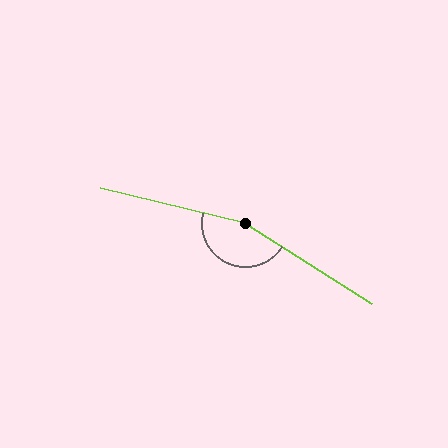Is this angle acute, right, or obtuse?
It is obtuse.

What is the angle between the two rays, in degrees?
Approximately 161 degrees.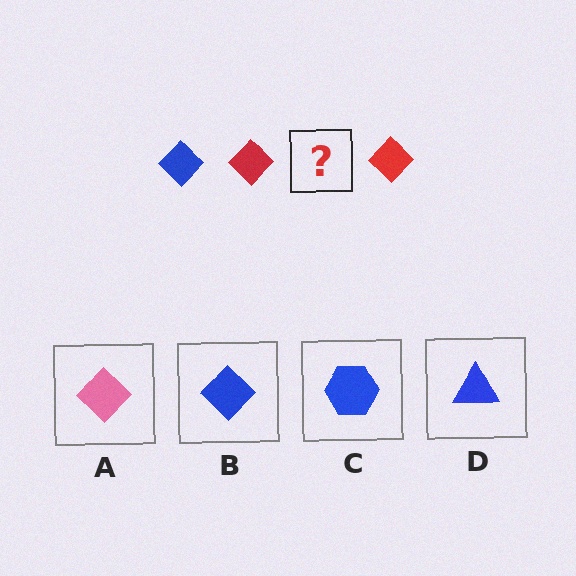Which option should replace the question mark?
Option B.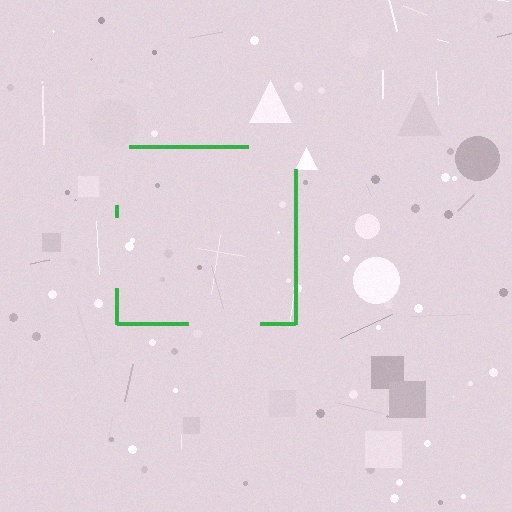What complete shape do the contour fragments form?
The contour fragments form a square.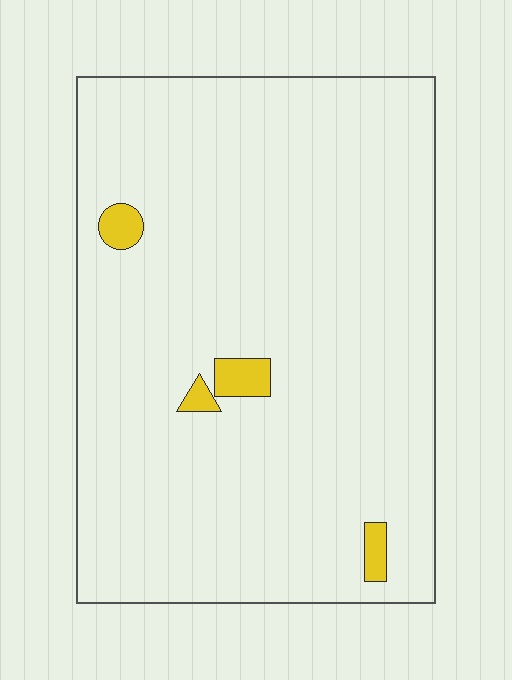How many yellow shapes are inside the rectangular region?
4.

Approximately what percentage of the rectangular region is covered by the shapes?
Approximately 5%.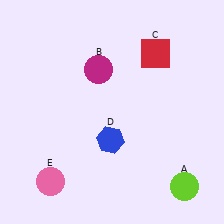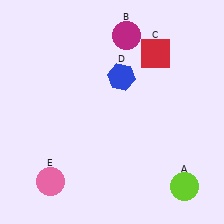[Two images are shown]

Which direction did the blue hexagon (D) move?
The blue hexagon (D) moved up.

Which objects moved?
The objects that moved are: the magenta circle (B), the blue hexagon (D).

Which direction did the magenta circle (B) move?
The magenta circle (B) moved up.